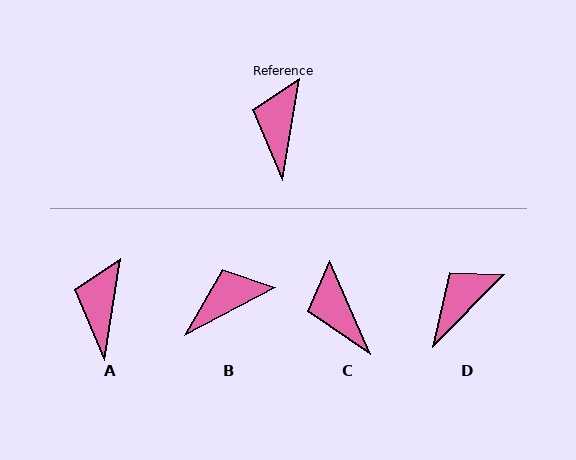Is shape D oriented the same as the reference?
No, it is off by about 35 degrees.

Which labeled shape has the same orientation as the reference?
A.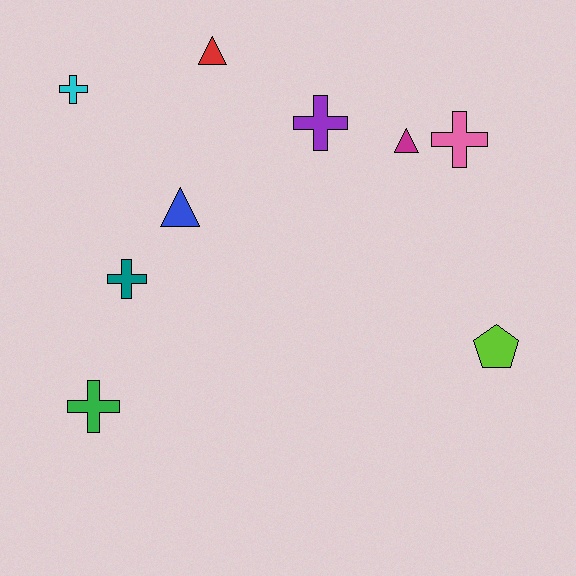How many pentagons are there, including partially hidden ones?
There is 1 pentagon.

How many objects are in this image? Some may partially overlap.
There are 9 objects.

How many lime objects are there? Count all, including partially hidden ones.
There is 1 lime object.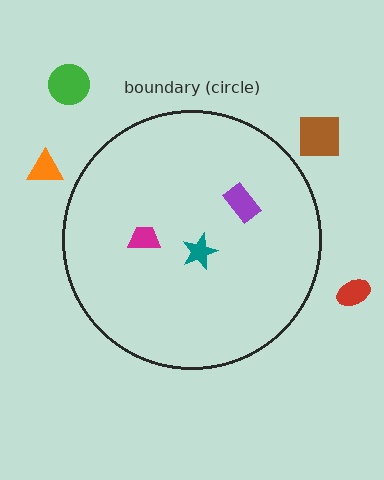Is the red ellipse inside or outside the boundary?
Outside.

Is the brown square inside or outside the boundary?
Outside.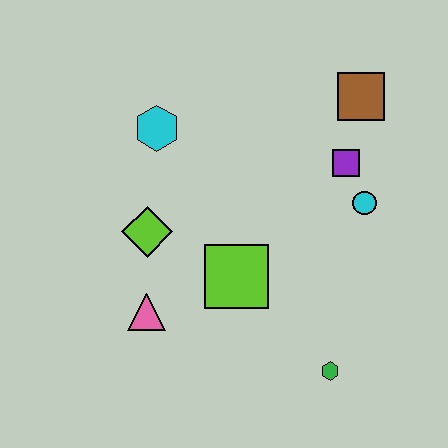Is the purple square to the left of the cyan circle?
Yes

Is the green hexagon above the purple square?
No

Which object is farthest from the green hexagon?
The cyan hexagon is farthest from the green hexagon.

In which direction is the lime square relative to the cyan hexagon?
The lime square is below the cyan hexagon.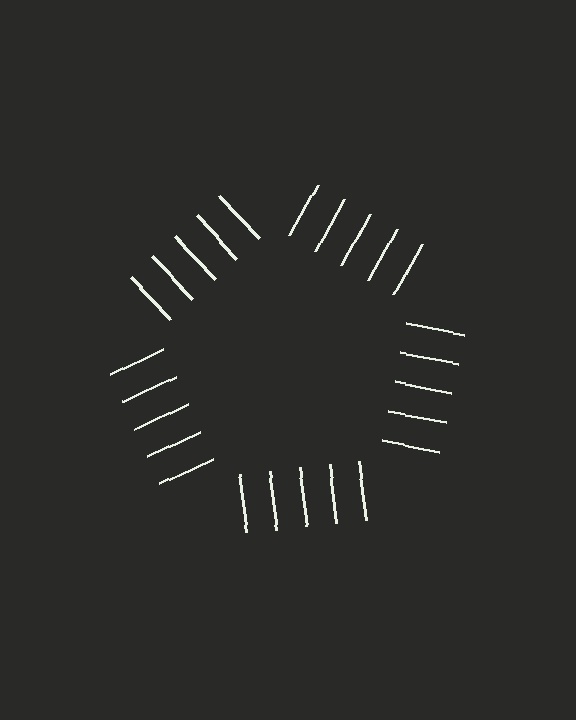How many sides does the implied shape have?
5 sides — the line-ends trace a pentagon.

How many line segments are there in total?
25 — 5 along each of the 5 edges.